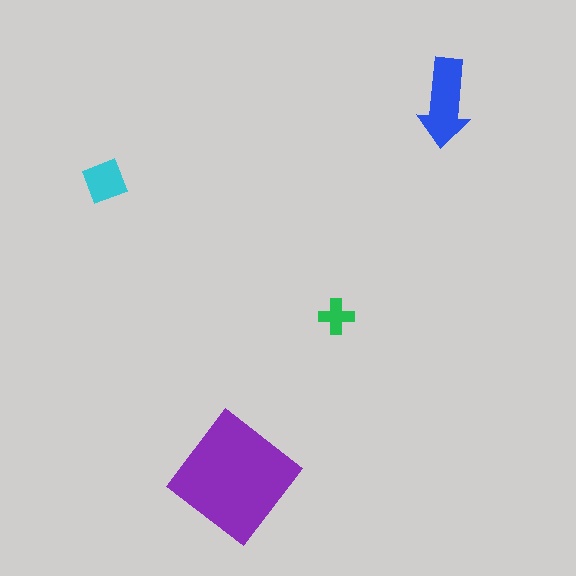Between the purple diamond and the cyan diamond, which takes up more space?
The purple diamond.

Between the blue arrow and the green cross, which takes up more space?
The blue arrow.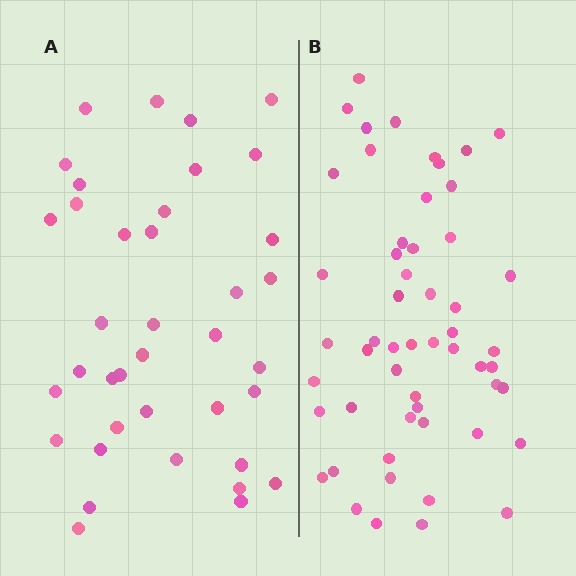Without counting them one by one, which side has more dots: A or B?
Region B (the right region) has more dots.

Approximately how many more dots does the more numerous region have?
Region B has approximately 15 more dots than region A.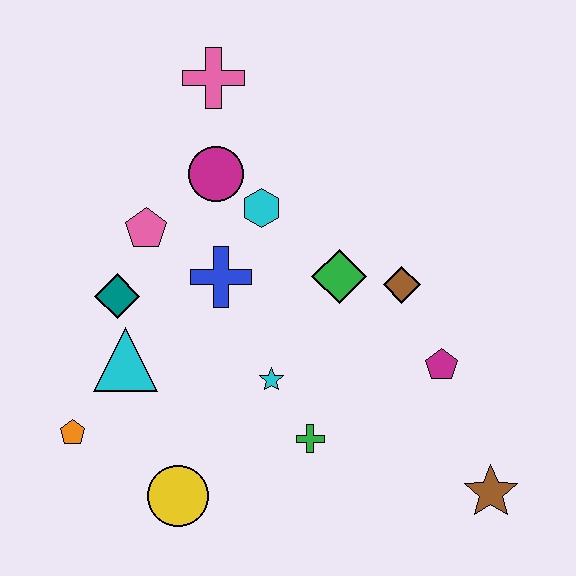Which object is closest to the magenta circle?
The cyan hexagon is closest to the magenta circle.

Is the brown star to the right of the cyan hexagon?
Yes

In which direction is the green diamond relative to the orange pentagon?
The green diamond is to the right of the orange pentagon.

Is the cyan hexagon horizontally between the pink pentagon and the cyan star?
Yes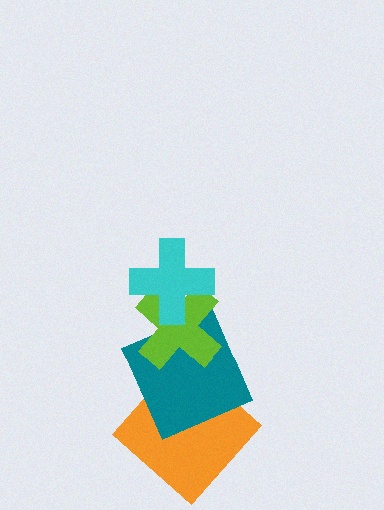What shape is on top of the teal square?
The lime cross is on top of the teal square.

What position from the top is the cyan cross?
The cyan cross is 1st from the top.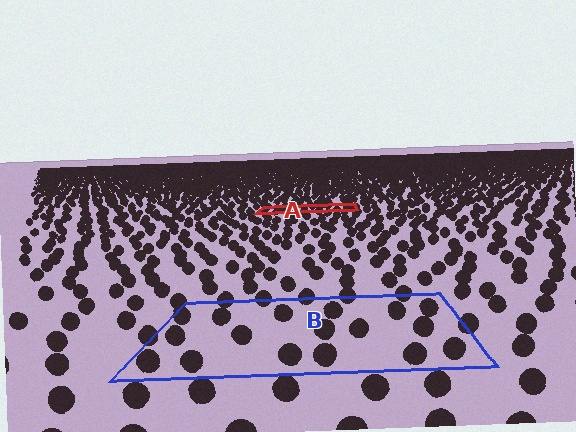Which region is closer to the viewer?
Region B is closer. The texture elements there are larger and more spread out.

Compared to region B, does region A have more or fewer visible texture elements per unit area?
Region A has more texture elements per unit area — they are packed more densely because it is farther away.